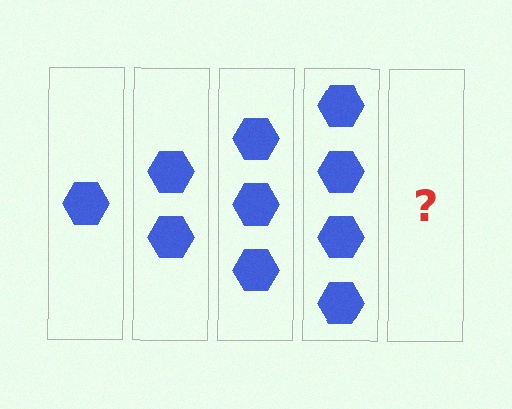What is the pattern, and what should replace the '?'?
The pattern is that each step adds one more hexagon. The '?' should be 5 hexagons.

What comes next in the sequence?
The next element should be 5 hexagons.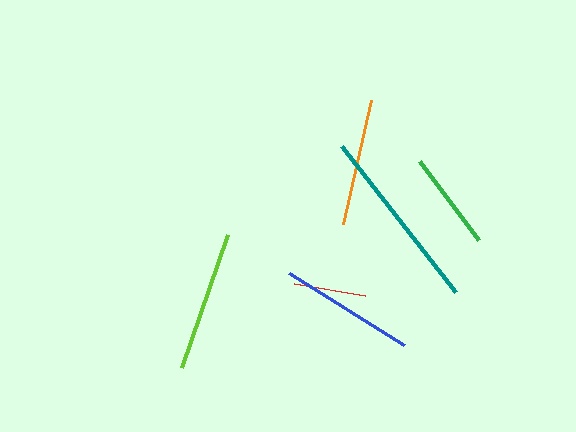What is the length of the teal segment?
The teal segment is approximately 185 pixels long.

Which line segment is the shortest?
The red line is the shortest at approximately 73 pixels.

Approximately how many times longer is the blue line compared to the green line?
The blue line is approximately 1.4 times the length of the green line.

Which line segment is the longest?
The teal line is the longest at approximately 185 pixels.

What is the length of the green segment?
The green segment is approximately 99 pixels long.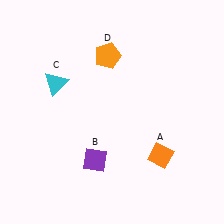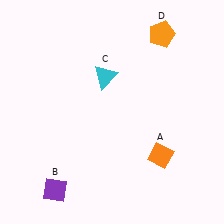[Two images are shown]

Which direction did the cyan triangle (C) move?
The cyan triangle (C) moved right.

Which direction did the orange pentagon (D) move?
The orange pentagon (D) moved right.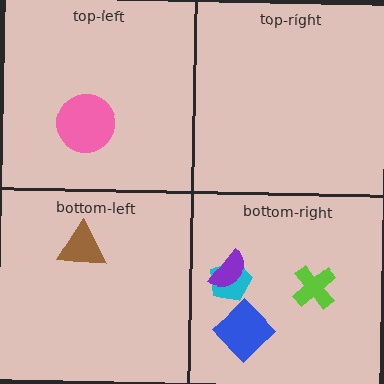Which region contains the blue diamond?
The bottom-right region.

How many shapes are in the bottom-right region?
4.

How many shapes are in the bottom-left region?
1.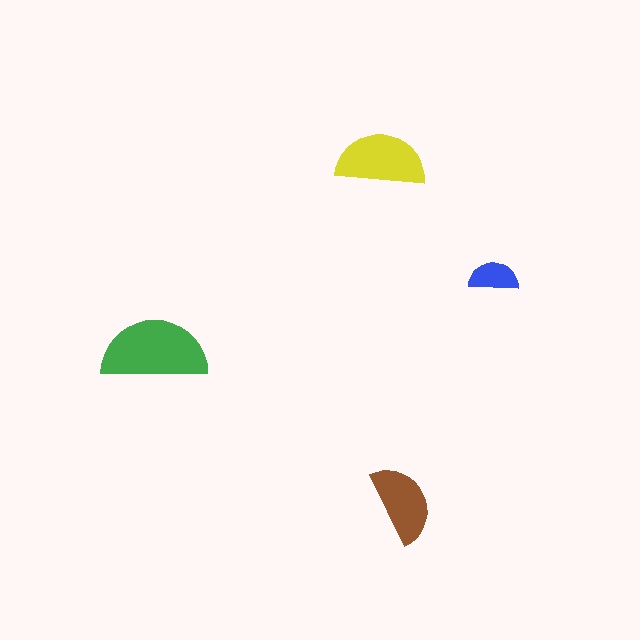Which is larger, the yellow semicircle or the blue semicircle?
The yellow one.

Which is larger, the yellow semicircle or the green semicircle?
The green one.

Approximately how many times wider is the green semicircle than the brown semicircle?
About 1.5 times wider.